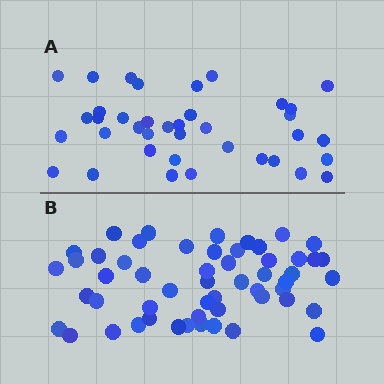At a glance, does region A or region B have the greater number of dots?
Region B (the bottom region) has more dots.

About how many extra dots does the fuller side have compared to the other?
Region B has approximately 15 more dots than region A.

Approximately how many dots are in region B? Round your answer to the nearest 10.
About 50 dots. (The exact count is 54, which rounds to 50.)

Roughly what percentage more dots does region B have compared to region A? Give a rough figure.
About 40% more.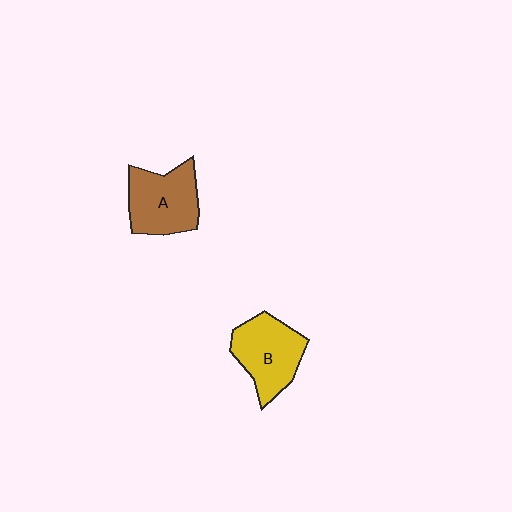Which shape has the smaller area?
Shape B (yellow).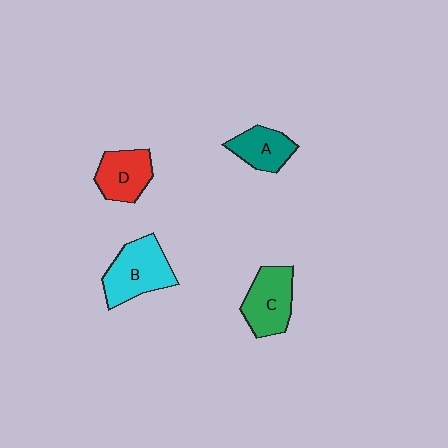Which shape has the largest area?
Shape B (cyan).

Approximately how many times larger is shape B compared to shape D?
Approximately 1.3 times.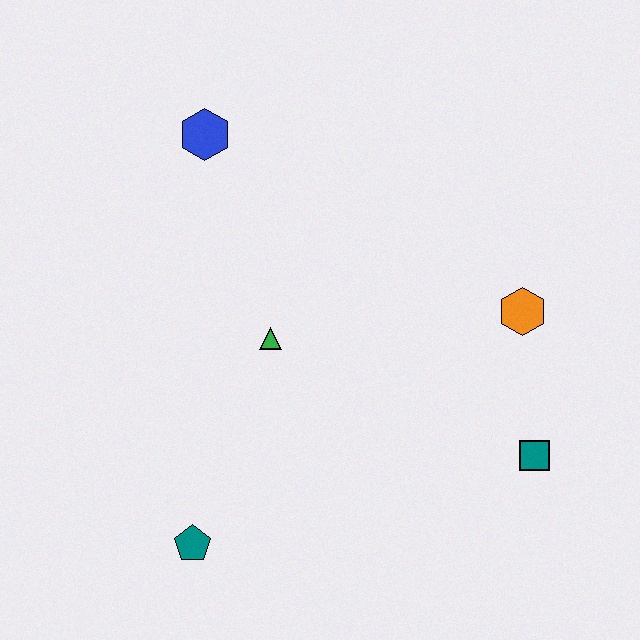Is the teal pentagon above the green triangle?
No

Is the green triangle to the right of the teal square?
No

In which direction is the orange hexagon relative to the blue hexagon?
The orange hexagon is to the right of the blue hexagon.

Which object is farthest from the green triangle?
The teal square is farthest from the green triangle.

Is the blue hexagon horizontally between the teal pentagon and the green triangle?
Yes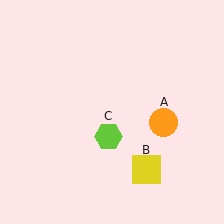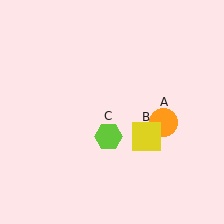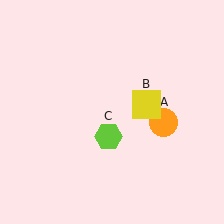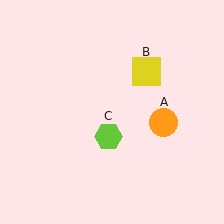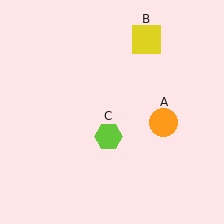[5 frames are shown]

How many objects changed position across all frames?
1 object changed position: yellow square (object B).